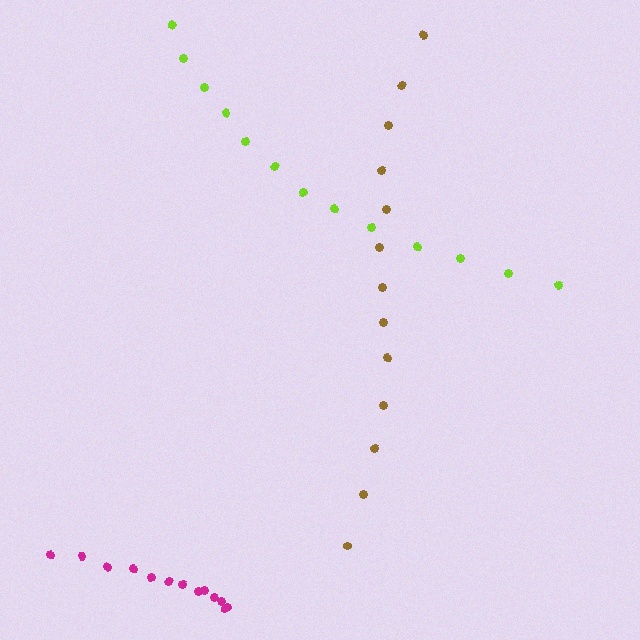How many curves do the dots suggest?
There are 3 distinct paths.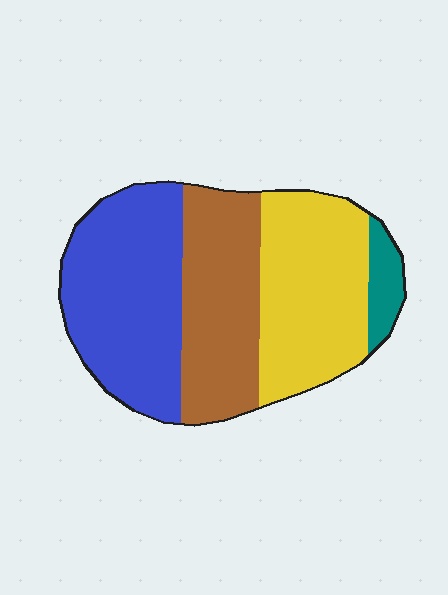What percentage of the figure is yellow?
Yellow covers about 30% of the figure.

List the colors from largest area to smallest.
From largest to smallest: blue, yellow, brown, teal.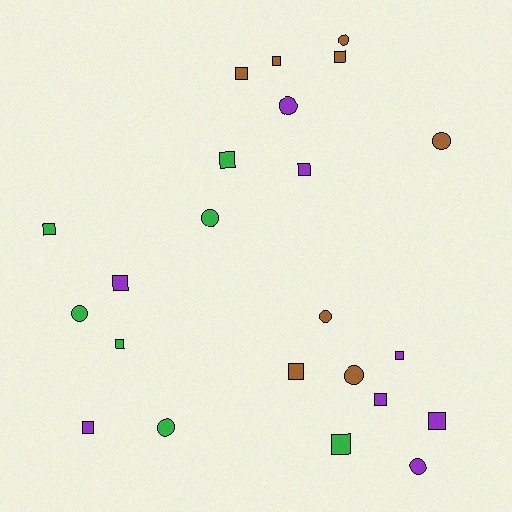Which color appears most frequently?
Brown, with 8 objects.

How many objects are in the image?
There are 23 objects.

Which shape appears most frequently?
Square, with 14 objects.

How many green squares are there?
There are 4 green squares.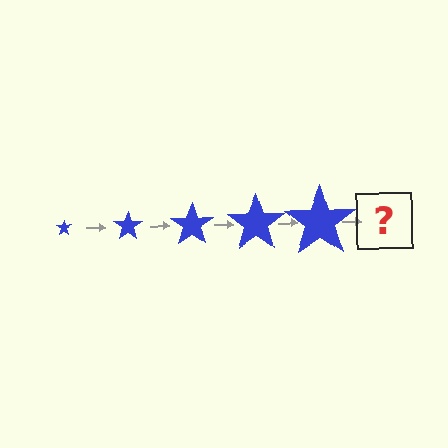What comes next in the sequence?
The next element should be a blue star, larger than the previous one.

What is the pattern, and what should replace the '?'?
The pattern is that the star gets progressively larger each step. The '?' should be a blue star, larger than the previous one.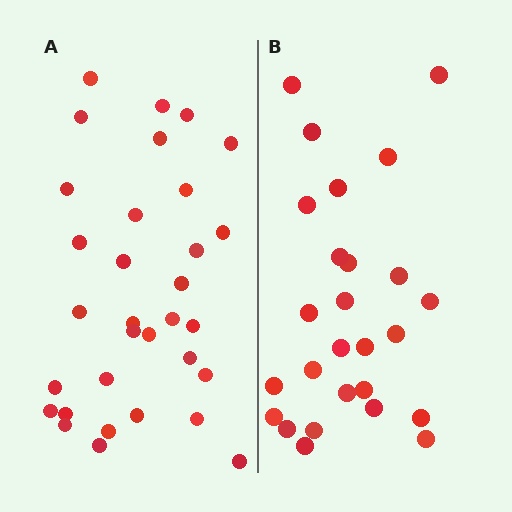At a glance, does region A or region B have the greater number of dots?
Region A (the left region) has more dots.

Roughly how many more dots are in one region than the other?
Region A has about 6 more dots than region B.